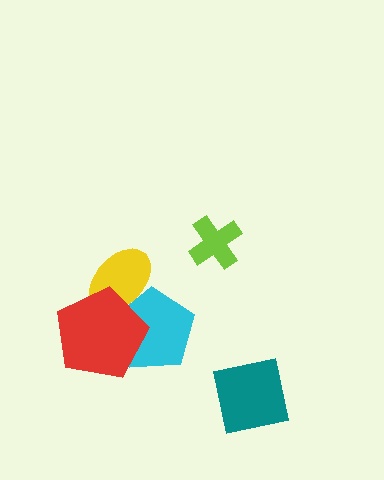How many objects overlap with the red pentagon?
2 objects overlap with the red pentagon.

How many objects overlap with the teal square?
0 objects overlap with the teal square.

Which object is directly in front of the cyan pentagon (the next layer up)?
The yellow ellipse is directly in front of the cyan pentagon.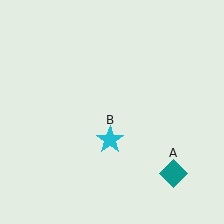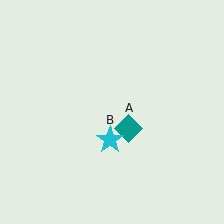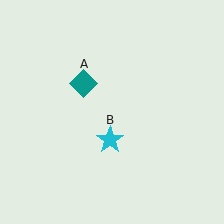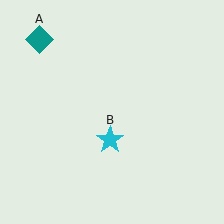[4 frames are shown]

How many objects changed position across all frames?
1 object changed position: teal diamond (object A).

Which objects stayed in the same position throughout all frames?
Cyan star (object B) remained stationary.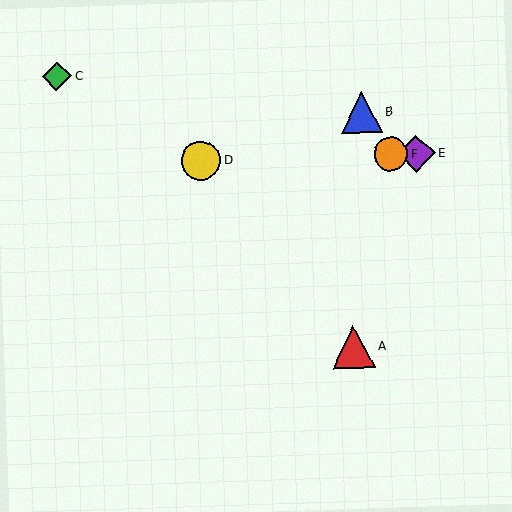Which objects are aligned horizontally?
Objects D, E, F are aligned horizontally.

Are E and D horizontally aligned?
Yes, both are at y≈153.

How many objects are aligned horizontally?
3 objects (D, E, F) are aligned horizontally.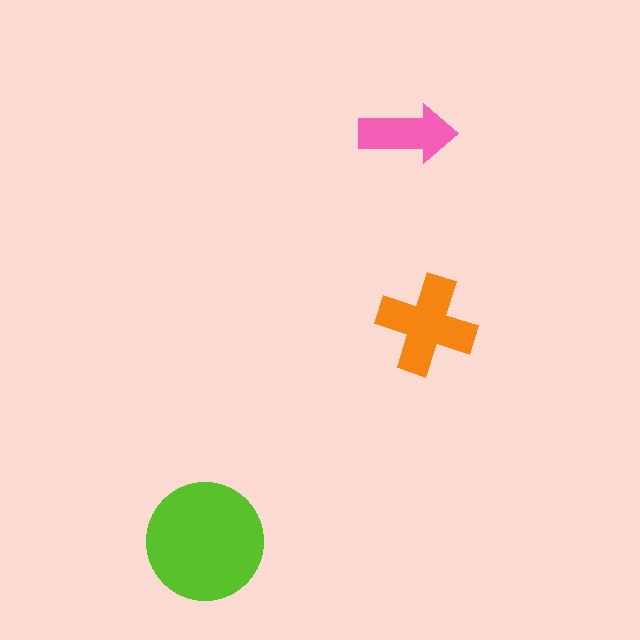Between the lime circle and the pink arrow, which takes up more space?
The lime circle.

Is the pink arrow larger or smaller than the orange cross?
Smaller.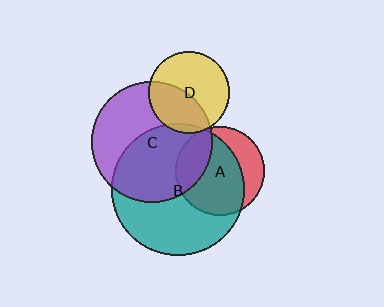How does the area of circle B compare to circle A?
Approximately 2.2 times.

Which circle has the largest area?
Circle B (teal).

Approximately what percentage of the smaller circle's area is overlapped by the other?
Approximately 40%.